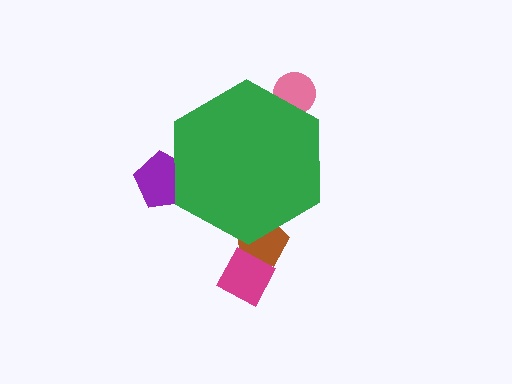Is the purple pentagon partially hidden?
Yes, the purple pentagon is partially hidden behind the green hexagon.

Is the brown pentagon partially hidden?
Yes, the brown pentagon is partially hidden behind the green hexagon.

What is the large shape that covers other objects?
A green hexagon.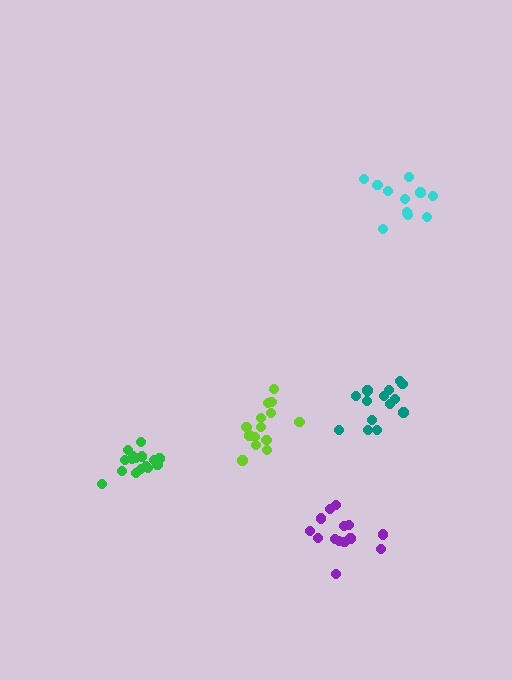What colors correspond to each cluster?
The clusters are colored: green, cyan, teal, lime, purple.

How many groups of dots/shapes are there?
There are 5 groups.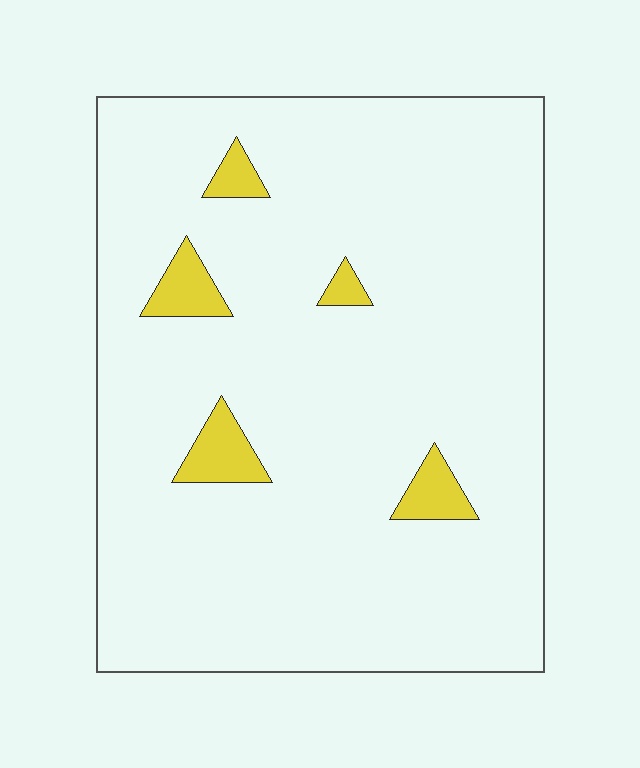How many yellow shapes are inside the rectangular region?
5.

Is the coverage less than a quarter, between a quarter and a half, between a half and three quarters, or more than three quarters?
Less than a quarter.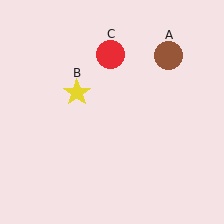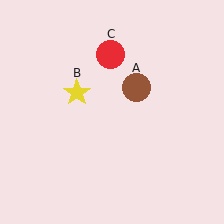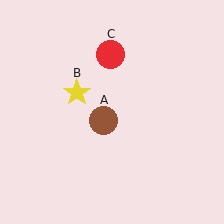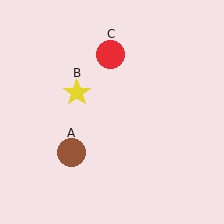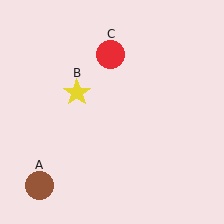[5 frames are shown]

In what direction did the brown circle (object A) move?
The brown circle (object A) moved down and to the left.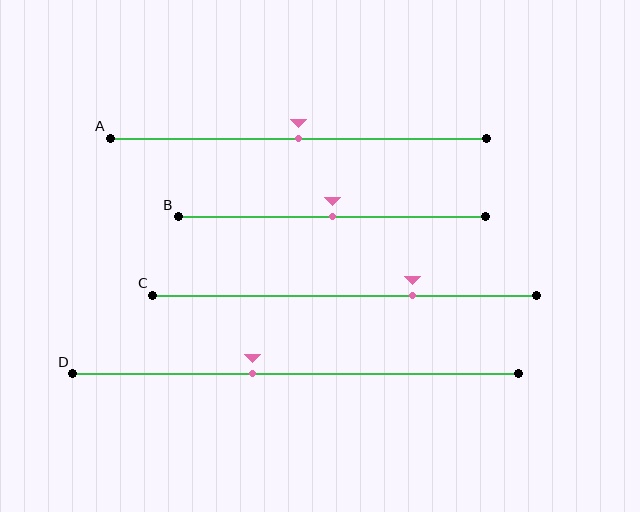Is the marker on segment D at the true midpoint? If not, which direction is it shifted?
No, the marker on segment D is shifted to the left by about 10% of the segment length.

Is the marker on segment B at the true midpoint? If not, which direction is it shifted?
Yes, the marker on segment B is at the true midpoint.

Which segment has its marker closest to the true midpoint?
Segment A has its marker closest to the true midpoint.